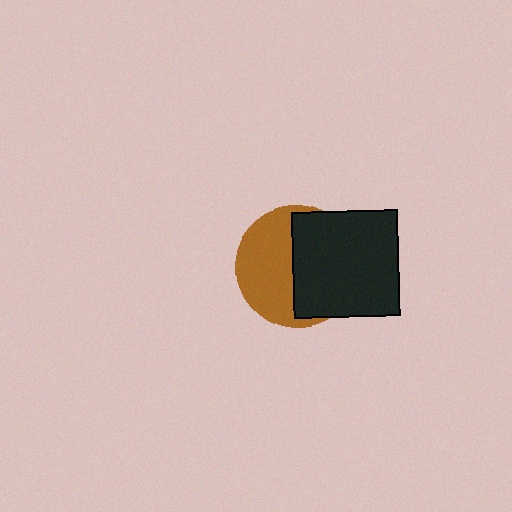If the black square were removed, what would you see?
You would see the complete brown circle.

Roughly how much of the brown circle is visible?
About half of it is visible (roughly 49%).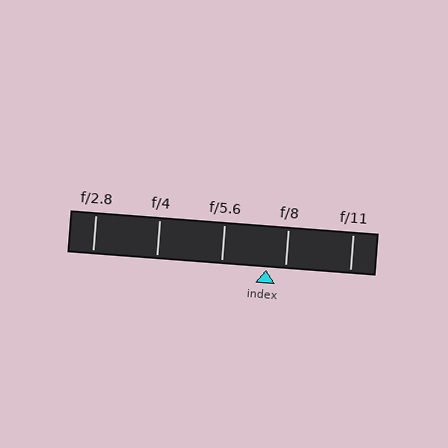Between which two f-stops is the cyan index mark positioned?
The index mark is between f/5.6 and f/8.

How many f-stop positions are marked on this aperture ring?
There are 5 f-stop positions marked.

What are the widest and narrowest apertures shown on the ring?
The widest aperture shown is f/2.8 and the narrowest is f/11.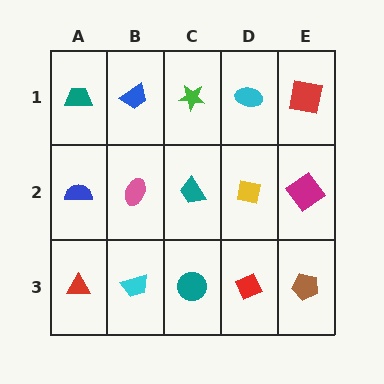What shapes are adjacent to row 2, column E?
A red square (row 1, column E), a brown pentagon (row 3, column E), a yellow square (row 2, column D).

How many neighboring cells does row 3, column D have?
3.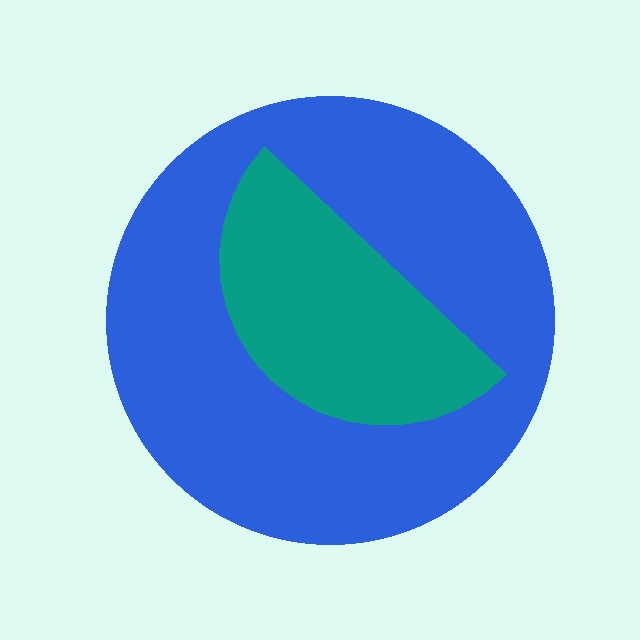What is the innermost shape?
The teal semicircle.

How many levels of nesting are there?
2.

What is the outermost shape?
The blue circle.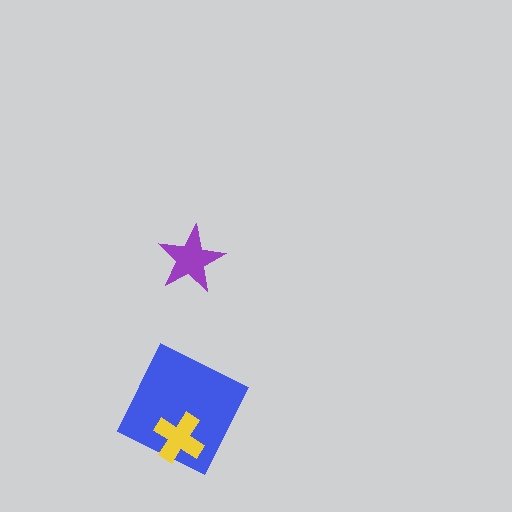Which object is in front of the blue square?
The yellow cross is in front of the blue square.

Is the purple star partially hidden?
No, no other shape covers it.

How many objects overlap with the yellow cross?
1 object overlaps with the yellow cross.